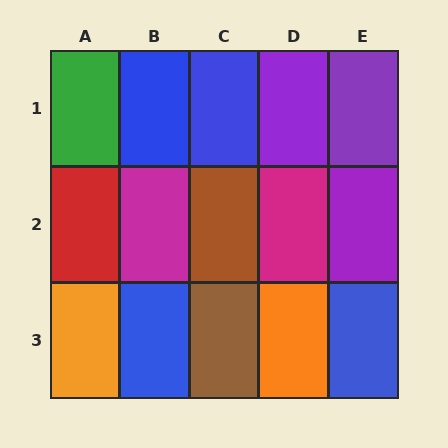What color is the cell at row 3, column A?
Orange.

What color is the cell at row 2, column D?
Magenta.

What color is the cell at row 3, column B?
Blue.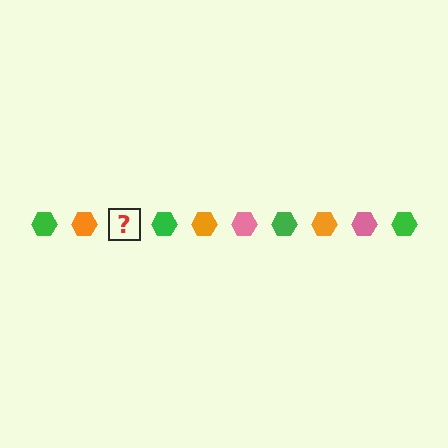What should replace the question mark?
The question mark should be replaced with a pink hexagon.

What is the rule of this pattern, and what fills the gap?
The rule is that the pattern cycles through green, orange, pink hexagons. The gap should be filled with a pink hexagon.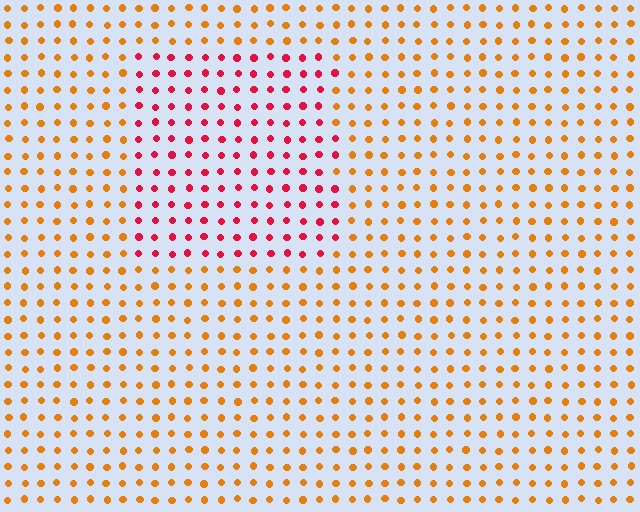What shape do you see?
I see a rectangle.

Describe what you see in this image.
The image is filled with small orange elements in a uniform arrangement. A rectangle-shaped region is visible where the elements are tinted to a slightly different hue, forming a subtle color boundary.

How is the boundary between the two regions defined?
The boundary is defined purely by a slight shift in hue (about 45 degrees). Spacing, size, and orientation are identical on both sides.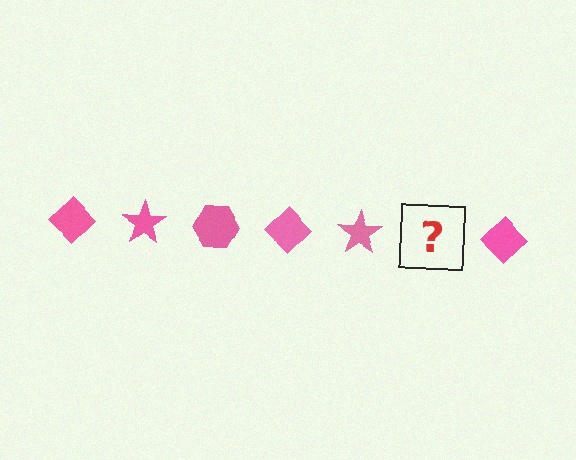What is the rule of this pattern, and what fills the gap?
The rule is that the pattern cycles through diamond, star, hexagon shapes in pink. The gap should be filled with a pink hexagon.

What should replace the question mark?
The question mark should be replaced with a pink hexagon.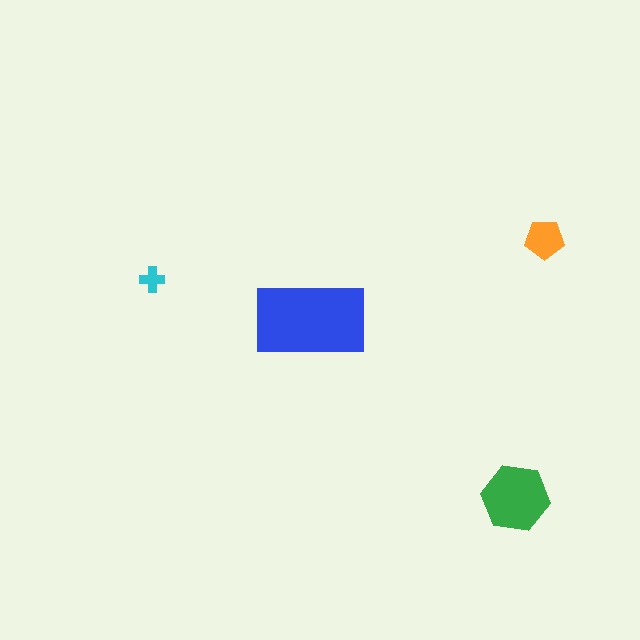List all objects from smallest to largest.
The cyan cross, the orange pentagon, the green hexagon, the blue rectangle.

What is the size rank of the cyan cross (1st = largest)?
4th.